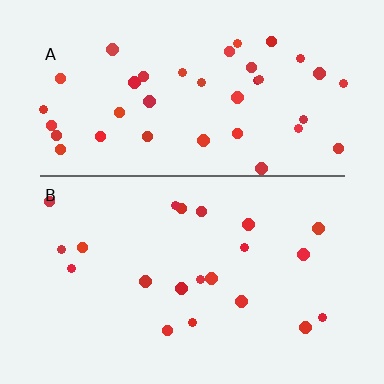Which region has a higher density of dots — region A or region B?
A (the top).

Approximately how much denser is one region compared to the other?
Approximately 1.9× — region A over region B.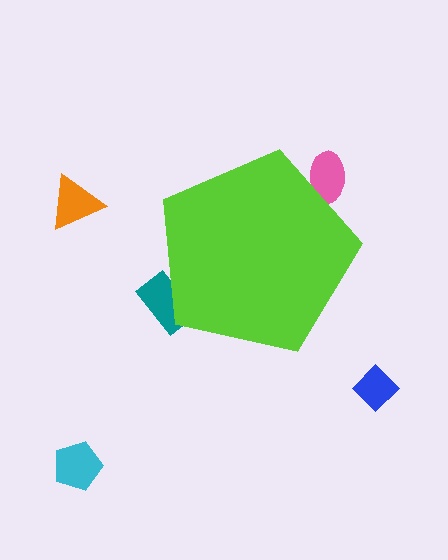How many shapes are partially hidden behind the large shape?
2 shapes are partially hidden.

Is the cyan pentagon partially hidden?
No, the cyan pentagon is fully visible.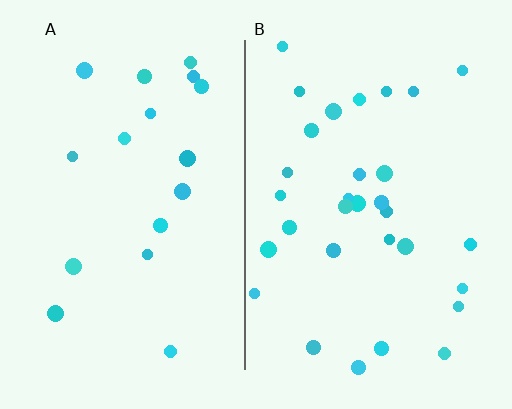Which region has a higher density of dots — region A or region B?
B (the right).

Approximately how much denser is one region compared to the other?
Approximately 1.8× — region B over region A.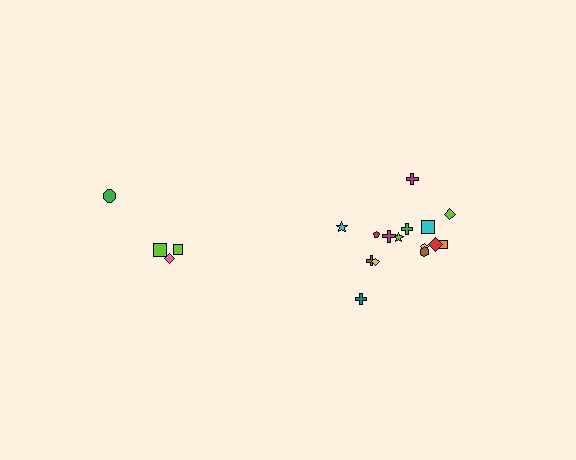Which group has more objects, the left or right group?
The right group.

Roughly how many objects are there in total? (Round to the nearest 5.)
Roughly 20 objects in total.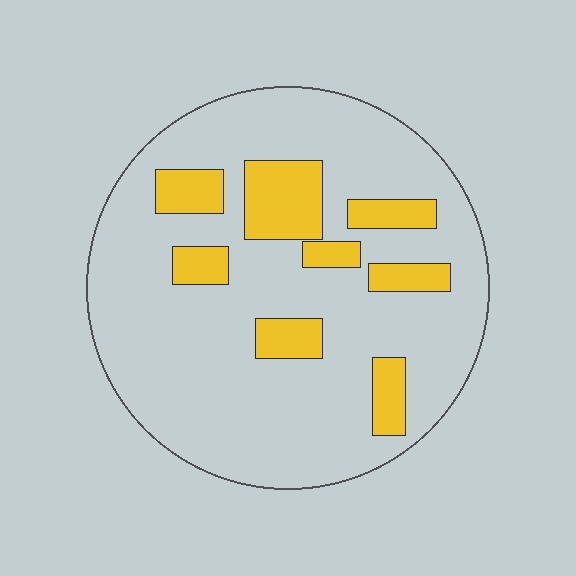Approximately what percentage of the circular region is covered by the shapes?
Approximately 20%.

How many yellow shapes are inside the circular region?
8.